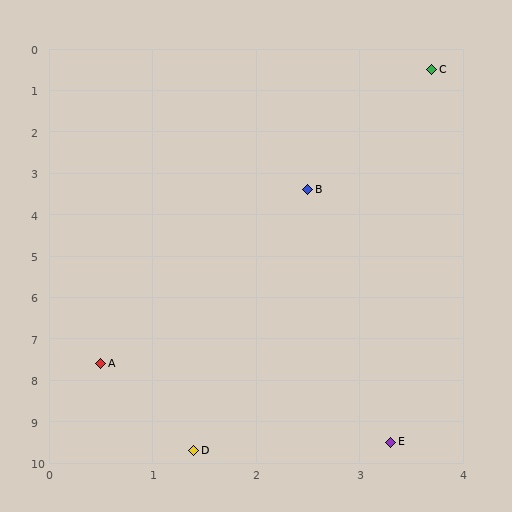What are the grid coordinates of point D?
Point D is at approximately (1.4, 9.7).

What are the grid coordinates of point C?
Point C is at approximately (3.7, 0.5).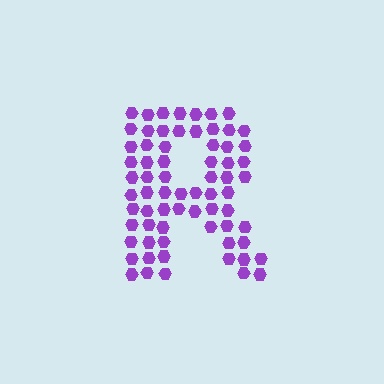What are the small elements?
The small elements are hexagons.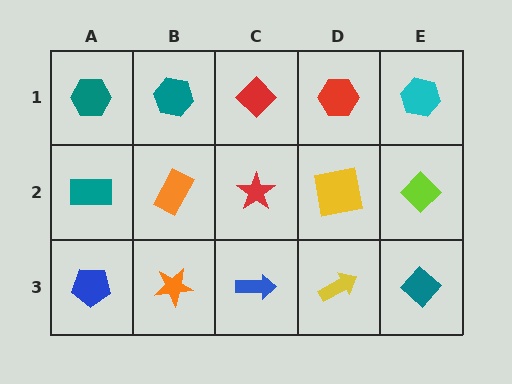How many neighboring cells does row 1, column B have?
3.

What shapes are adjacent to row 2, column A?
A teal hexagon (row 1, column A), a blue pentagon (row 3, column A), an orange rectangle (row 2, column B).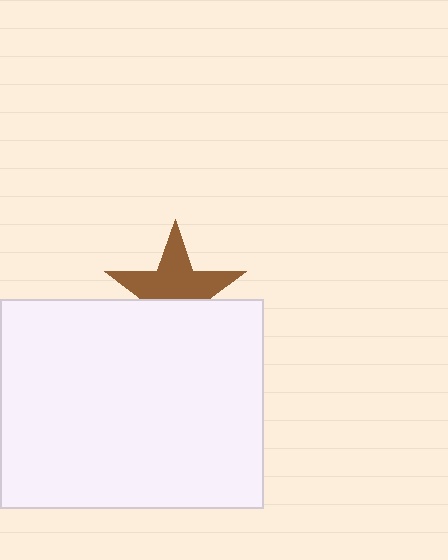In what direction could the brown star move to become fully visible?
The brown star could move up. That would shift it out from behind the white rectangle entirely.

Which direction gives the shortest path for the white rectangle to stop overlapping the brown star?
Moving down gives the shortest separation.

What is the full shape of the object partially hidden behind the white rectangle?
The partially hidden object is a brown star.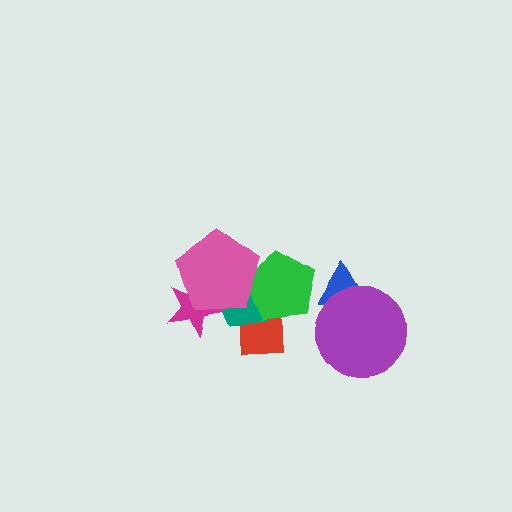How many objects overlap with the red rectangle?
3 objects overlap with the red rectangle.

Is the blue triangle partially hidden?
Yes, it is partially covered by another shape.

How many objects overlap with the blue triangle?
1 object overlaps with the blue triangle.